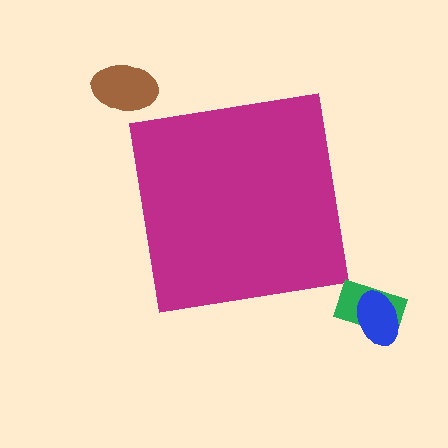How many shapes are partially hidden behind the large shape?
0 shapes are partially hidden.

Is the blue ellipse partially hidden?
No, the blue ellipse is fully visible.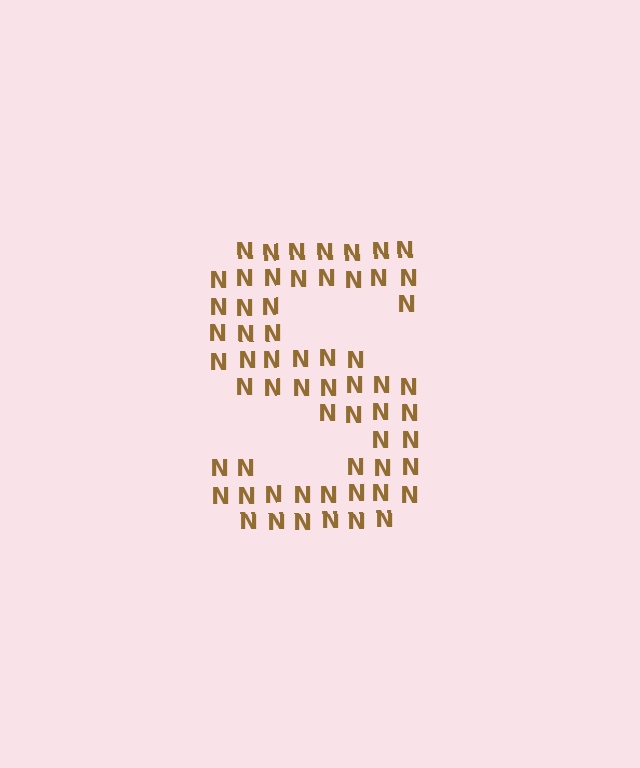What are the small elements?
The small elements are letter N's.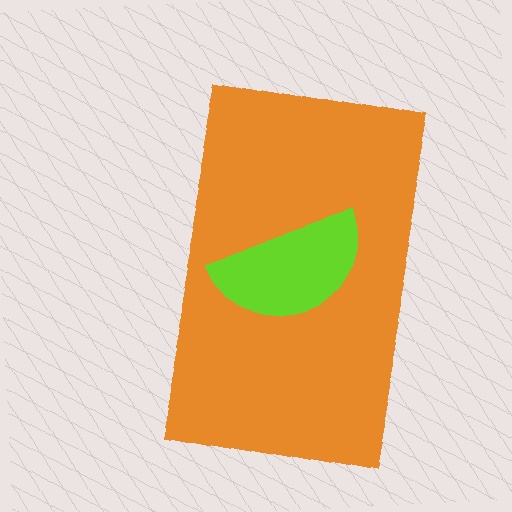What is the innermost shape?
The lime semicircle.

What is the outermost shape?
The orange rectangle.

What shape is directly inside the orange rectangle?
The lime semicircle.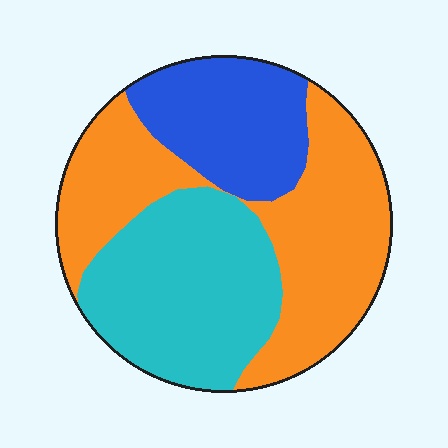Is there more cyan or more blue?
Cyan.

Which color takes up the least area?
Blue, at roughly 20%.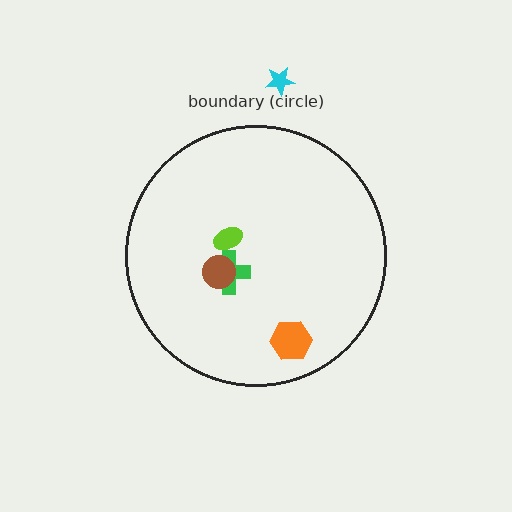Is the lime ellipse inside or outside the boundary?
Inside.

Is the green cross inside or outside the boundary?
Inside.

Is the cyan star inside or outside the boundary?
Outside.